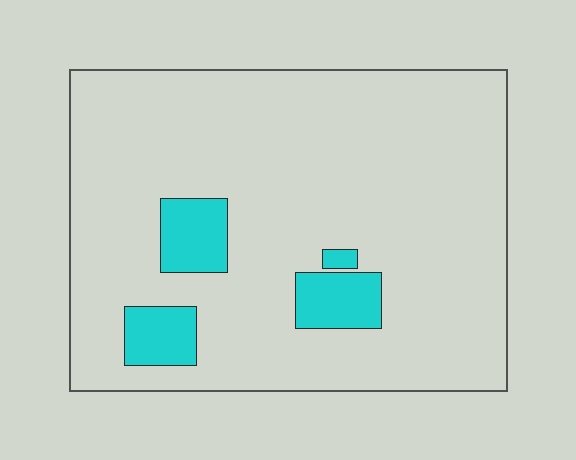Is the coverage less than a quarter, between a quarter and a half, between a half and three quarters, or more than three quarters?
Less than a quarter.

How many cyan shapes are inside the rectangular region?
4.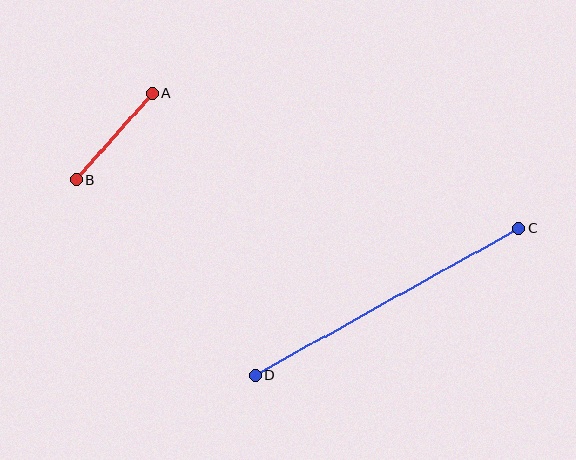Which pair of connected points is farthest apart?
Points C and D are farthest apart.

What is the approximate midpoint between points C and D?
The midpoint is at approximately (387, 302) pixels.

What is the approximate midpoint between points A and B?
The midpoint is at approximately (114, 137) pixels.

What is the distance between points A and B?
The distance is approximately 115 pixels.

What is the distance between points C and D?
The distance is approximately 302 pixels.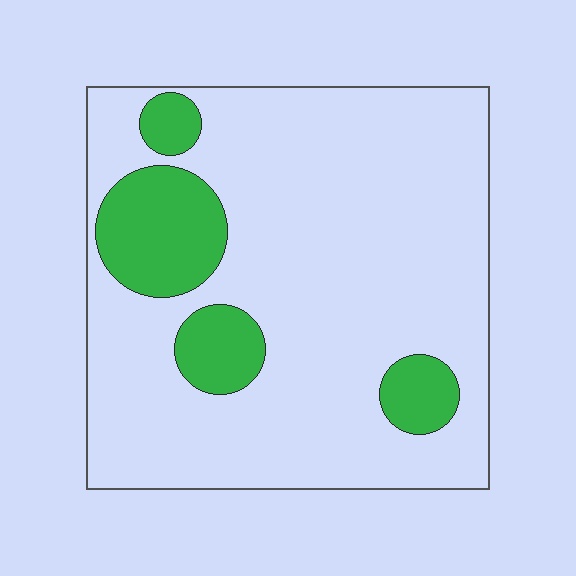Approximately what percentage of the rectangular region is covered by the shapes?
Approximately 20%.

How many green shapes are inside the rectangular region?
4.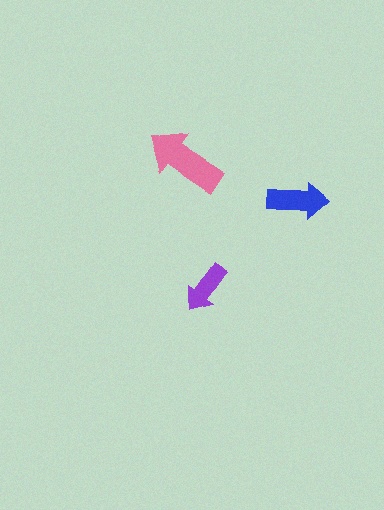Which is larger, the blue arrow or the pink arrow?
The pink one.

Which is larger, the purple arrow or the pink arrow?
The pink one.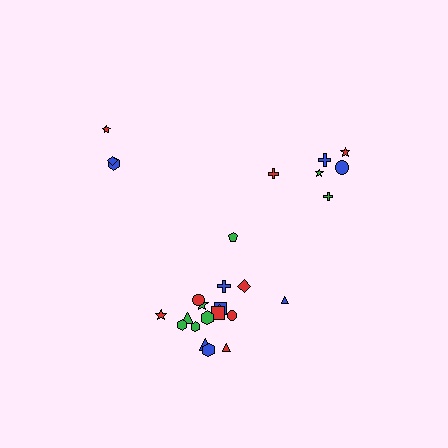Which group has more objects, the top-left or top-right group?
The top-right group.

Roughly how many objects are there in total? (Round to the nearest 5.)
Roughly 25 objects in total.